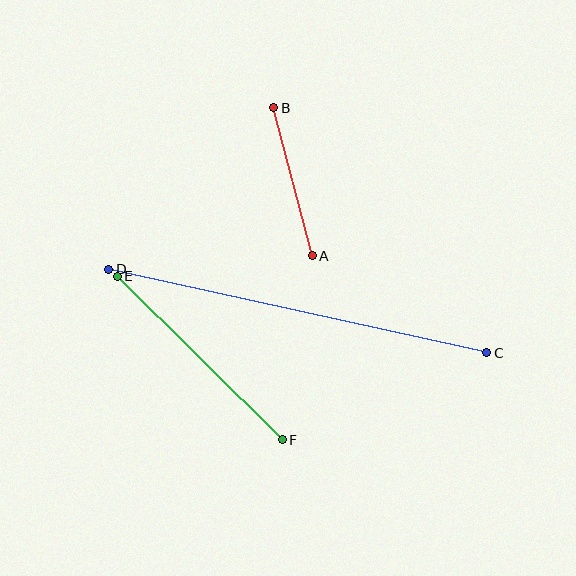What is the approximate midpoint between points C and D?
The midpoint is at approximately (298, 311) pixels.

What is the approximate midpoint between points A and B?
The midpoint is at approximately (293, 182) pixels.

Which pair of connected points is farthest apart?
Points C and D are farthest apart.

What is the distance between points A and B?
The distance is approximately 153 pixels.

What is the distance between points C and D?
The distance is approximately 387 pixels.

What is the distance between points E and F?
The distance is approximately 232 pixels.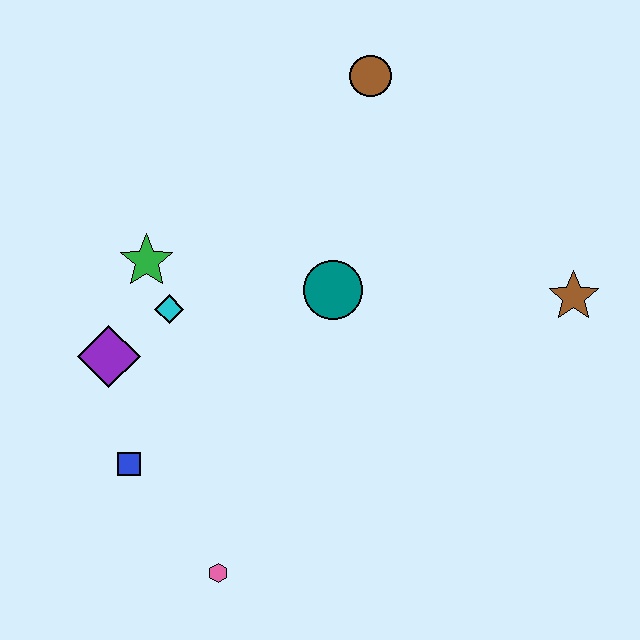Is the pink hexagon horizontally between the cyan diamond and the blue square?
No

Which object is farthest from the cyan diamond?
The brown star is farthest from the cyan diamond.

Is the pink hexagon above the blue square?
No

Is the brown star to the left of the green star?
No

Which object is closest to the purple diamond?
The cyan diamond is closest to the purple diamond.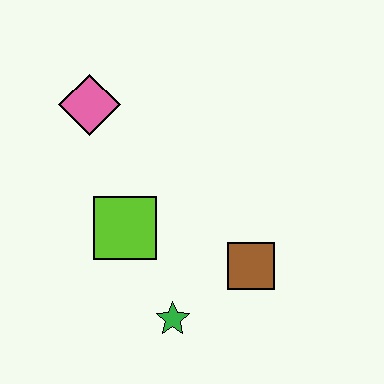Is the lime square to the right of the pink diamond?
Yes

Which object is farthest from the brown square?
The pink diamond is farthest from the brown square.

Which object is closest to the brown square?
The green star is closest to the brown square.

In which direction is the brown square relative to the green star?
The brown square is to the right of the green star.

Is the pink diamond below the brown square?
No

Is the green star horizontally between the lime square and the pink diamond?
No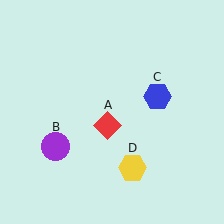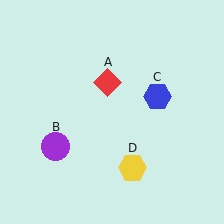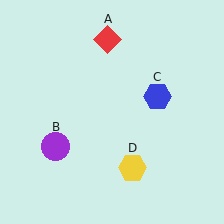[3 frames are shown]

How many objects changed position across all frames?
1 object changed position: red diamond (object A).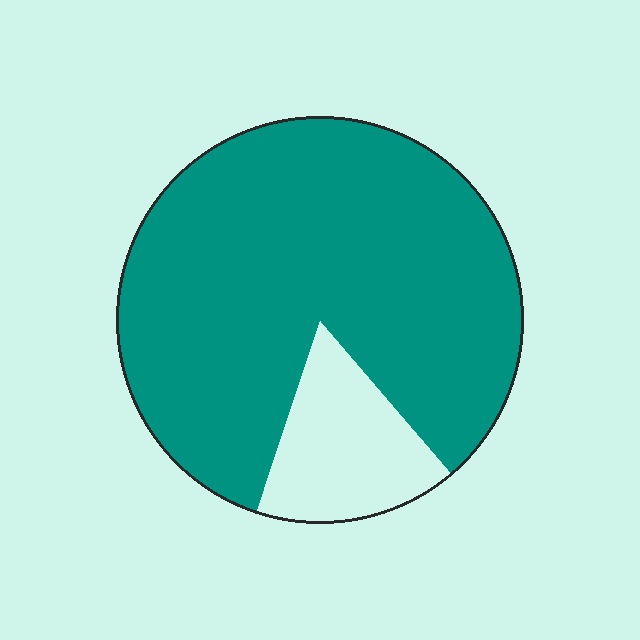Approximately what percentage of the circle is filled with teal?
Approximately 85%.